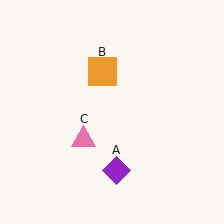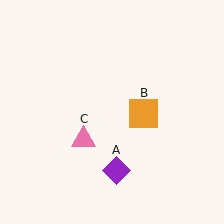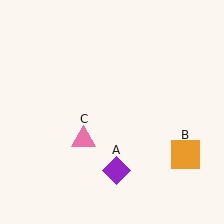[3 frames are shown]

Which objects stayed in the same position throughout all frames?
Purple diamond (object A) and pink triangle (object C) remained stationary.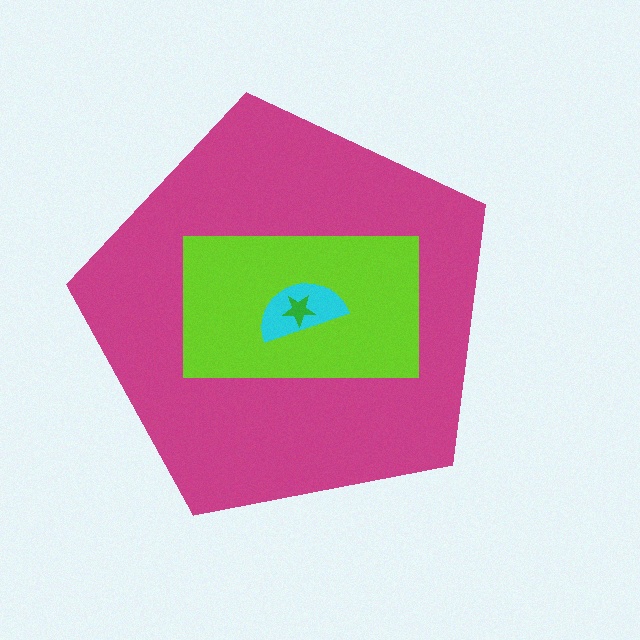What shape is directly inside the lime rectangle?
The cyan semicircle.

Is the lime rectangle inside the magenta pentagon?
Yes.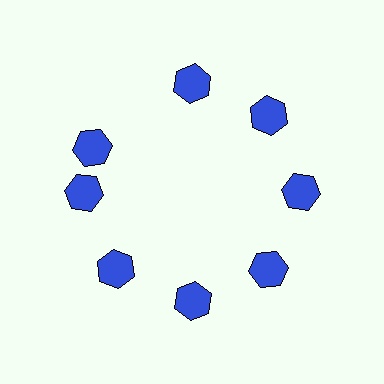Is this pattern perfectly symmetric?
No. The 8 blue hexagons are arranged in a ring, but one element near the 10 o'clock position is rotated out of alignment along the ring, breaking the 8-fold rotational symmetry.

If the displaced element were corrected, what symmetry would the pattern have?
It would have 8-fold rotational symmetry — the pattern would map onto itself every 45 degrees.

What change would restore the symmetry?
The symmetry would be restored by rotating it back into even spacing with its neighbors so that all 8 hexagons sit at equal angles and equal distance from the center.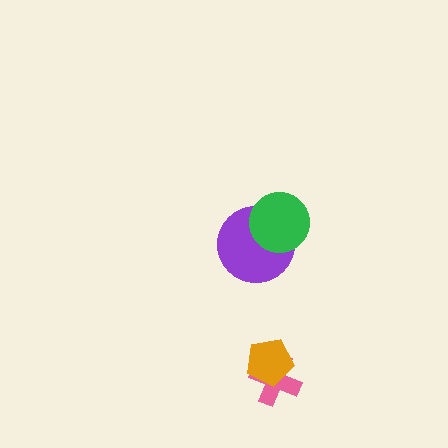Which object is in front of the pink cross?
The orange pentagon is in front of the pink cross.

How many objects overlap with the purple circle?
1 object overlaps with the purple circle.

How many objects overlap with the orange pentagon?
1 object overlaps with the orange pentagon.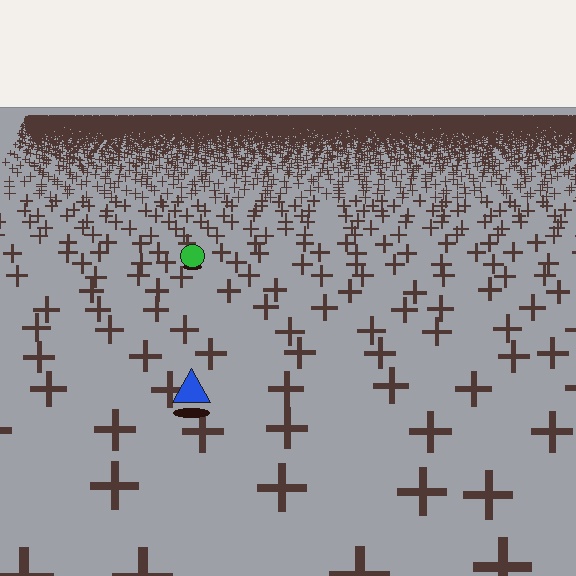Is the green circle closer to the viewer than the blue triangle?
No. The blue triangle is closer — you can tell from the texture gradient: the ground texture is coarser near it.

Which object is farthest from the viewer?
The green circle is farthest from the viewer. It appears smaller and the ground texture around it is denser.